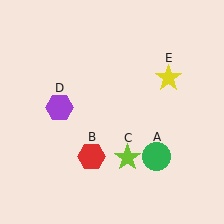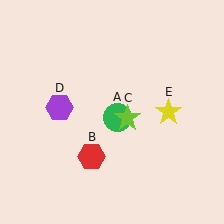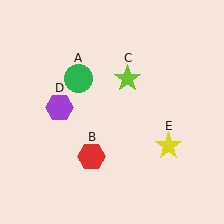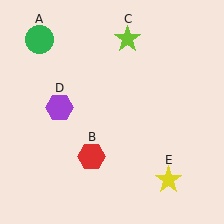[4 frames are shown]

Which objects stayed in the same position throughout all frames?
Red hexagon (object B) and purple hexagon (object D) remained stationary.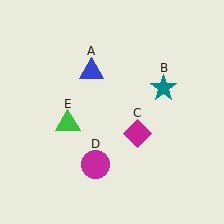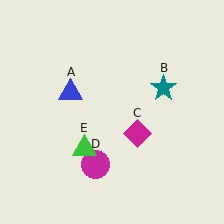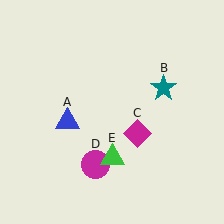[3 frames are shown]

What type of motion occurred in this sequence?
The blue triangle (object A), green triangle (object E) rotated counterclockwise around the center of the scene.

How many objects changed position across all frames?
2 objects changed position: blue triangle (object A), green triangle (object E).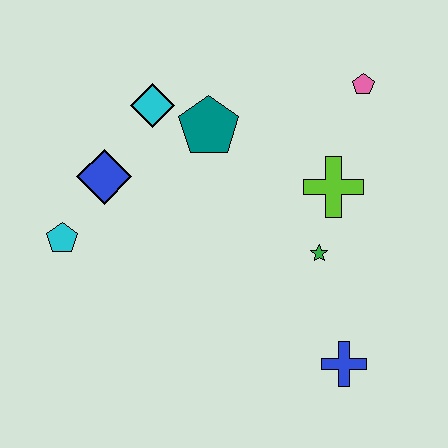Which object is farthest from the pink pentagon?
The cyan pentagon is farthest from the pink pentagon.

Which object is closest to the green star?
The lime cross is closest to the green star.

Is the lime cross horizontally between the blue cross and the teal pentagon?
Yes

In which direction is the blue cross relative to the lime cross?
The blue cross is below the lime cross.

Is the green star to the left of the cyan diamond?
No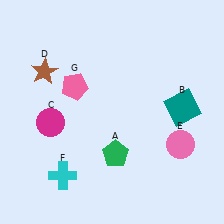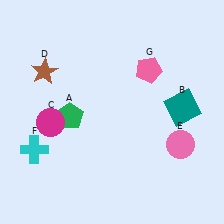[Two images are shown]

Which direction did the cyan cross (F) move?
The cyan cross (F) moved left.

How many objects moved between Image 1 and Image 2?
3 objects moved between the two images.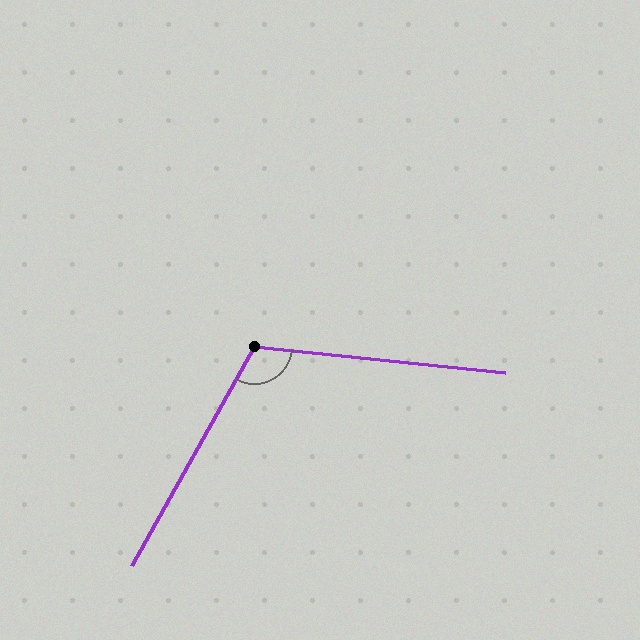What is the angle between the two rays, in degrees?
Approximately 113 degrees.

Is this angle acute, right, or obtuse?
It is obtuse.